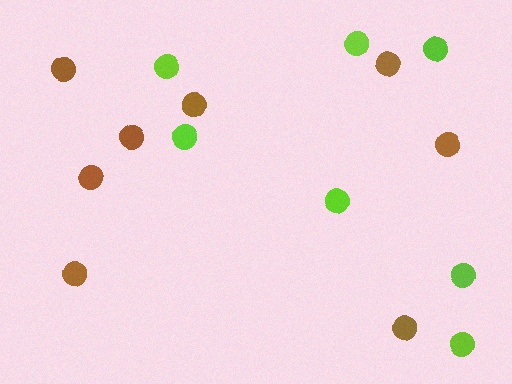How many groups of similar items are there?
There are 2 groups: one group of brown circles (8) and one group of lime circles (7).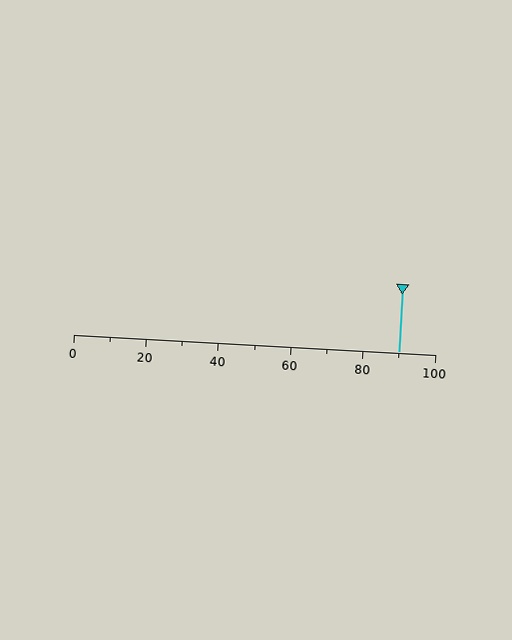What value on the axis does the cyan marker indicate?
The marker indicates approximately 90.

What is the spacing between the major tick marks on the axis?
The major ticks are spaced 20 apart.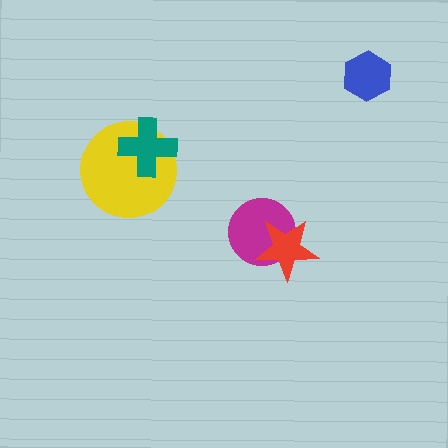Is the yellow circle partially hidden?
Yes, it is partially covered by another shape.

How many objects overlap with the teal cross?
1 object overlaps with the teal cross.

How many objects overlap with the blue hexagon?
0 objects overlap with the blue hexagon.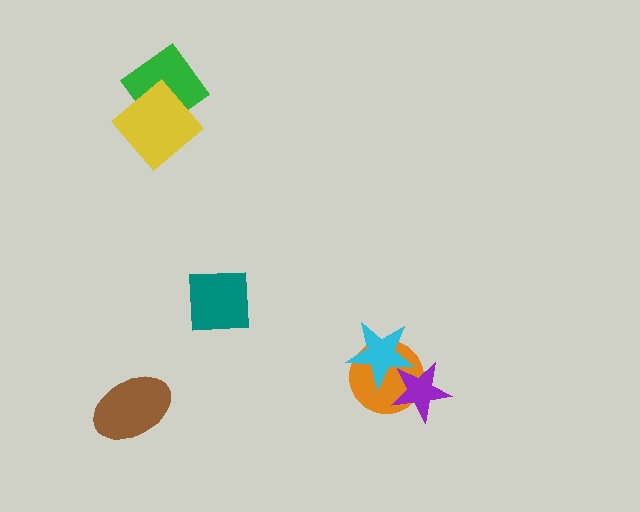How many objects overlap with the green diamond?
1 object overlaps with the green diamond.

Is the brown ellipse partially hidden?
No, no other shape covers it.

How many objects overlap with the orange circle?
2 objects overlap with the orange circle.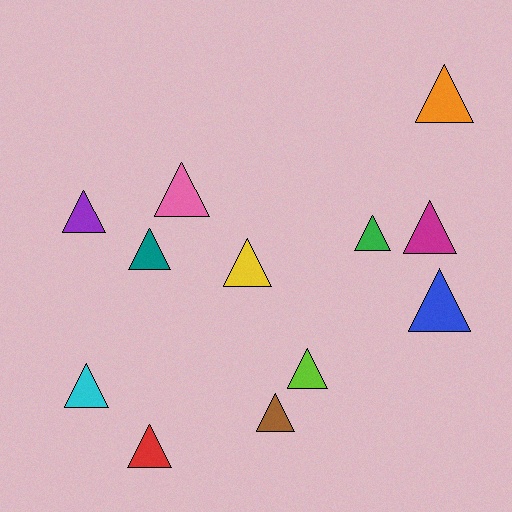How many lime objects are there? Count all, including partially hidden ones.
There is 1 lime object.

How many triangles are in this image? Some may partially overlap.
There are 12 triangles.